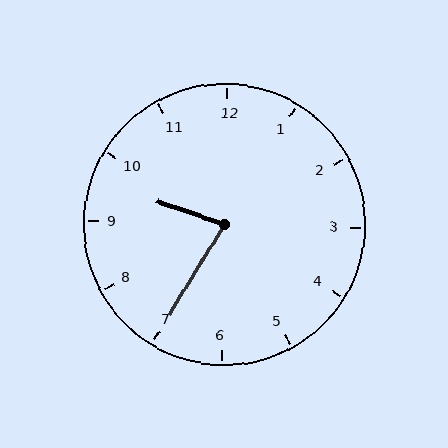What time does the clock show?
9:35.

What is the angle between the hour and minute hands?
Approximately 78 degrees.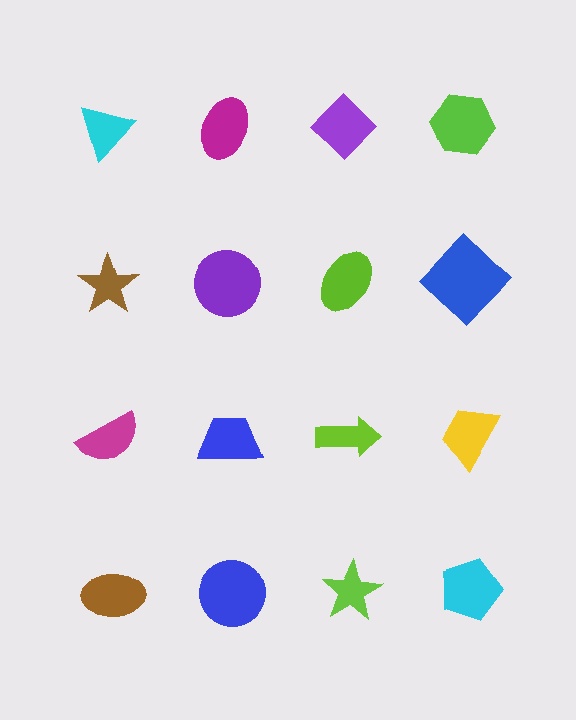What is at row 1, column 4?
A lime hexagon.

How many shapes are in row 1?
4 shapes.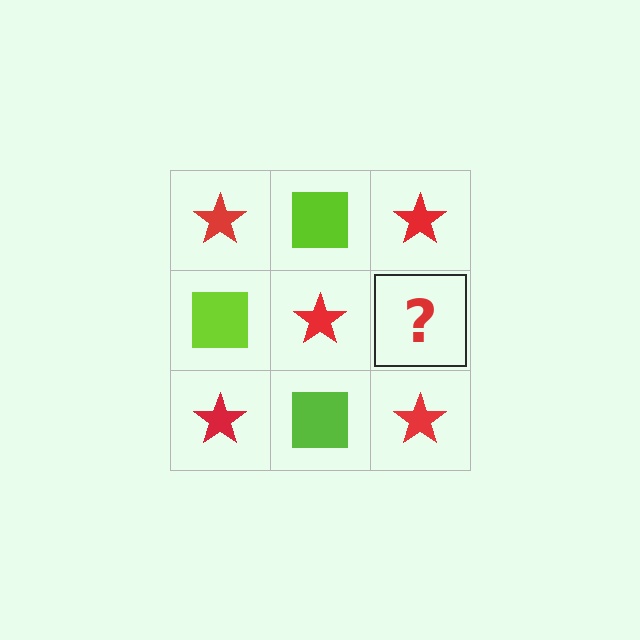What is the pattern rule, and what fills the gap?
The rule is that it alternates red star and lime square in a checkerboard pattern. The gap should be filled with a lime square.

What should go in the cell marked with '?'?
The missing cell should contain a lime square.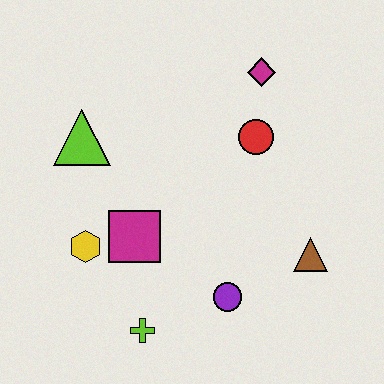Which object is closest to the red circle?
The magenta diamond is closest to the red circle.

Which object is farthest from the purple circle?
The magenta diamond is farthest from the purple circle.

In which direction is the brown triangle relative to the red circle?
The brown triangle is below the red circle.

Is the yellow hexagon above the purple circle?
Yes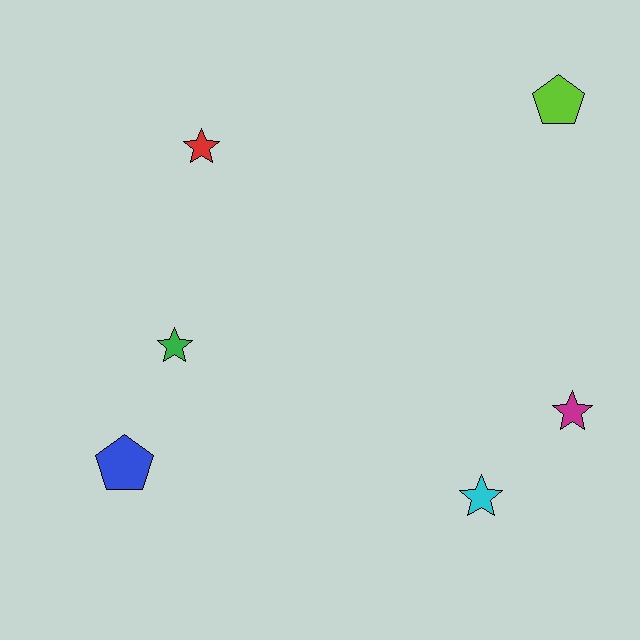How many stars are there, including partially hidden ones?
There are 4 stars.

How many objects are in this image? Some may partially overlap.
There are 6 objects.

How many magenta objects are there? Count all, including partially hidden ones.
There is 1 magenta object.